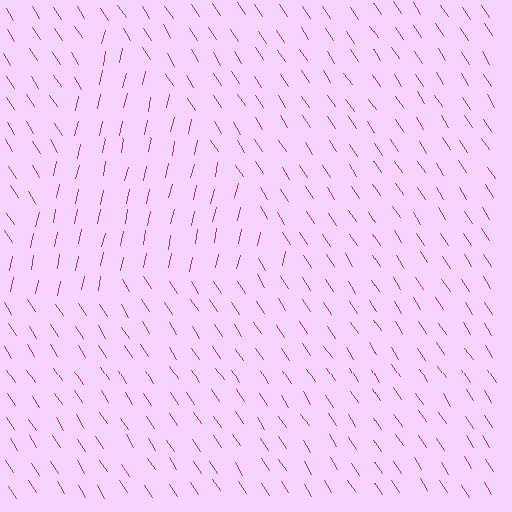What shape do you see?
I see a triangle.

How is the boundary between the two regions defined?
The boundary is defined purely by a change in line orientation (approximately 45 degrees difference). All lines are the same color and thickness.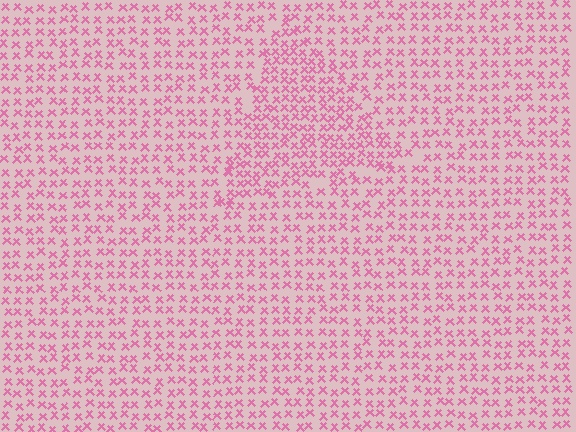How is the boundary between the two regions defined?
The boundary is defined by a change in element density (approximately 1.6x ratio). All elements are the same color, size, and shape.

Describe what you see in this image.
The image contains small pink elements arranged at two different densities. A triangle-shaped region is visible where the elements are more densely packed than the surrounding area.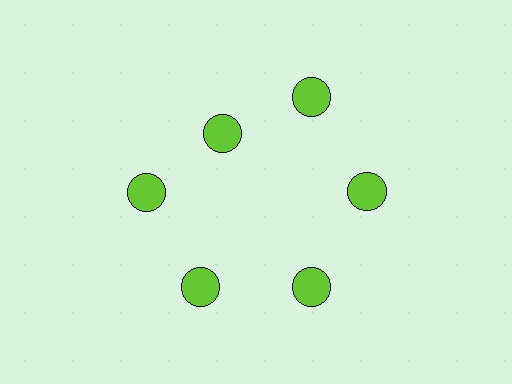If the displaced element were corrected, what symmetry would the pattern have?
It would have 6-fold rotational symmetry — the pattern would map onto itself every 60 degrees.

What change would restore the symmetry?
The symmetry would be restored by moving it outward, back onto the ring so that all 6 circles sit at equal angles and equal distance from the center.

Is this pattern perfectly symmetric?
No. The 6 lime circles are arranged in a ring, but one element near the 11 o'clock position is pulled inward toward the center, breaking the 6-fold rotational symmetry.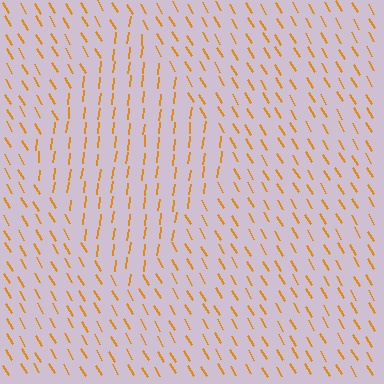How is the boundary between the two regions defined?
The boundary is defined purely by a change in line orientation (approximately 38 degrees difference). All lines are the same color and thickness.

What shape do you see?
I see a diamond.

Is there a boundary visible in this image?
Yes, there is a texture boundary formed by a change in line orientation.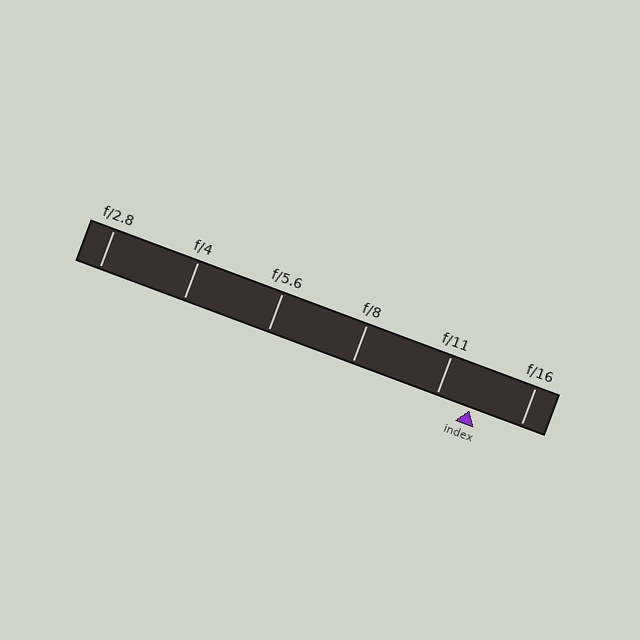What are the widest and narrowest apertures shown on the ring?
The widest aperture shown is f/2.8 and the narrowest is f/16.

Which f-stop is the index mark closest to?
The index mark is closest to f/11.